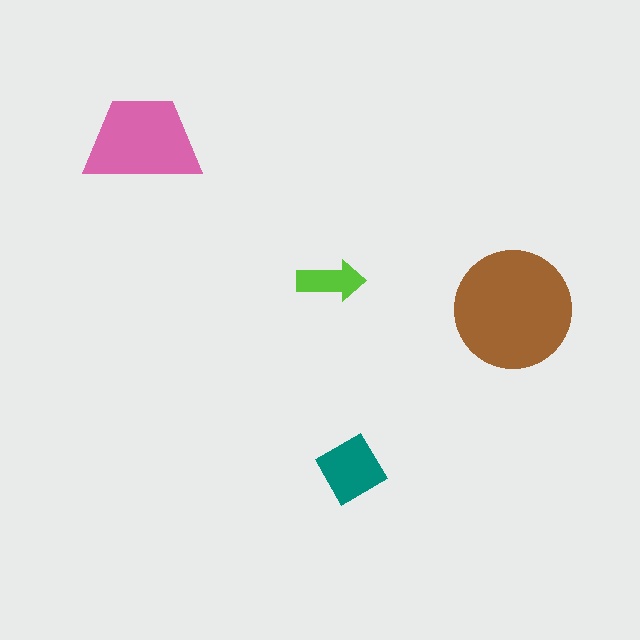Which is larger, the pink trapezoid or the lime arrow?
The pink trapezoid.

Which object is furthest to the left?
The pink trapezoid is leftmost.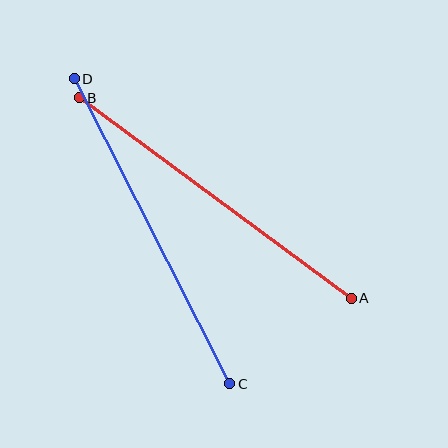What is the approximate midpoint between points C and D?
The midpoint is at approximately (152, 231) pixels.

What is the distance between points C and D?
The distance is approximately 342 pixels.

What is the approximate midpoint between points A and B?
The midpoint is at approximately (215, 198) pixels.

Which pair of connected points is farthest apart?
Points C and D are farthest apart.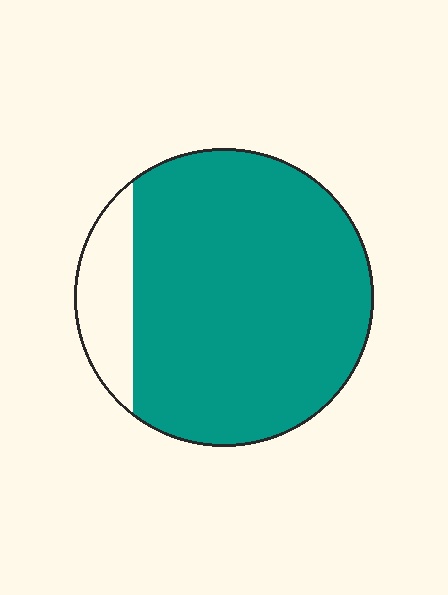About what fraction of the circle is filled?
About seven eighths (7/8).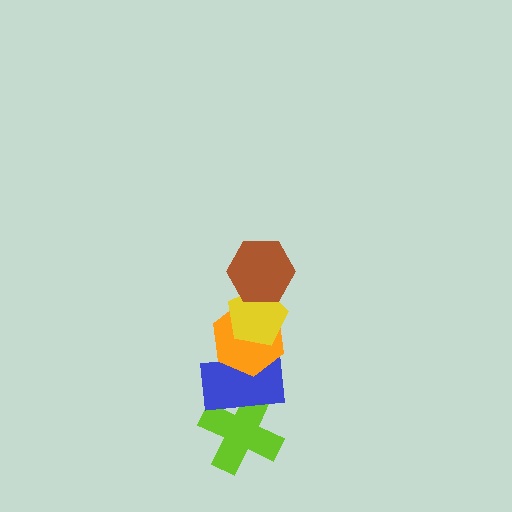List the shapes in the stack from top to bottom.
From top to bottom: the brown hexagon, the yellow pentagon, the orange hexagon, the blue rectangle, the lime cross.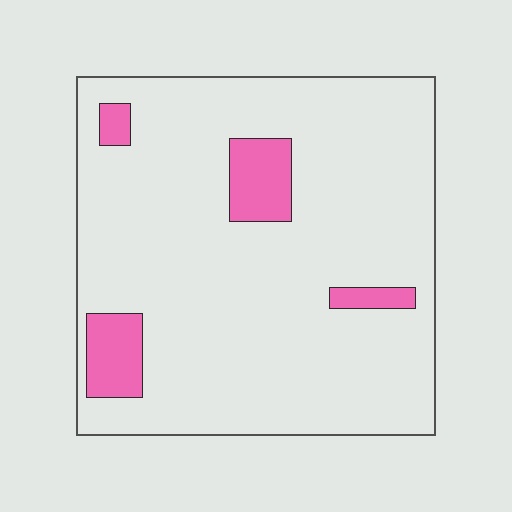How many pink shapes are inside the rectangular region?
4.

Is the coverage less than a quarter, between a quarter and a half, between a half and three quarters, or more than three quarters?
Less than a quarter.